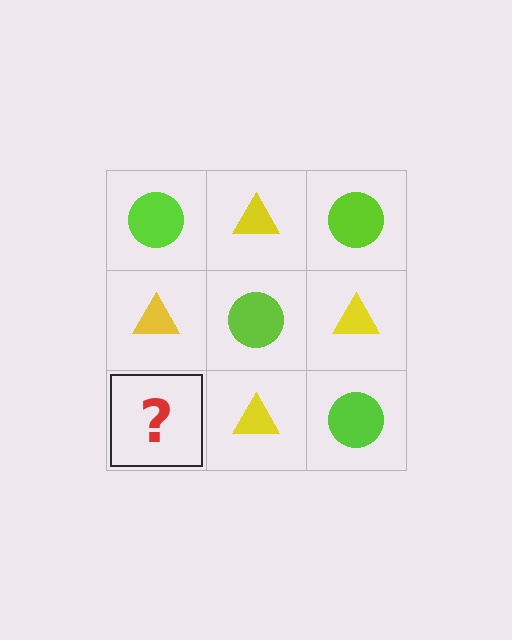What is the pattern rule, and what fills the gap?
The rule is that it alternates lime circle and yellow triangle in a checkerboard pattern. The gap should be filled with a lime circle.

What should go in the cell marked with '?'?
The missing cell should contain a lime circle.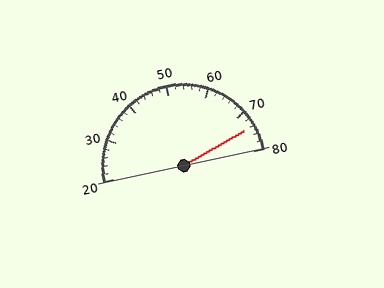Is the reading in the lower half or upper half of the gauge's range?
The reading is in the upper half of the range (20 to 80).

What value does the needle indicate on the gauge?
The needle indicates approximately 74.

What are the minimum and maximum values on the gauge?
The gauge ranges from 20 to 80.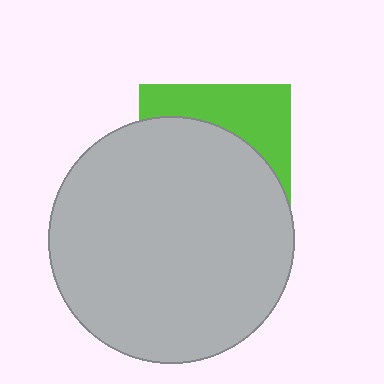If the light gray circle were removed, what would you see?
You would see the complete lime square.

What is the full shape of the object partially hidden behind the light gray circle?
The partially hidden object is a lime square.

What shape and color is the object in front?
The object in front is a light gray circle.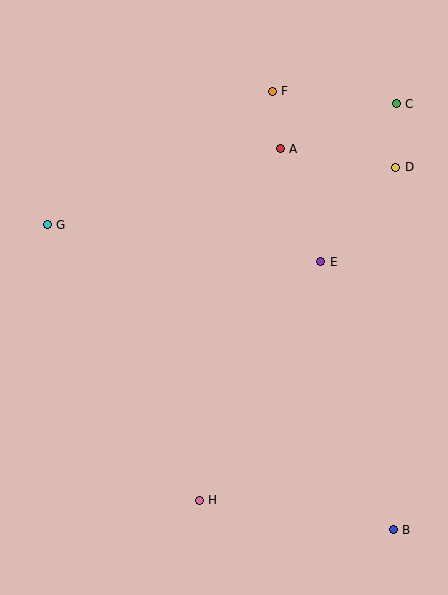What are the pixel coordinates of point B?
Point B is at (393, 530).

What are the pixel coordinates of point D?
Point D is at (396, 167).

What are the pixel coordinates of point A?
Point A is at (280, 149).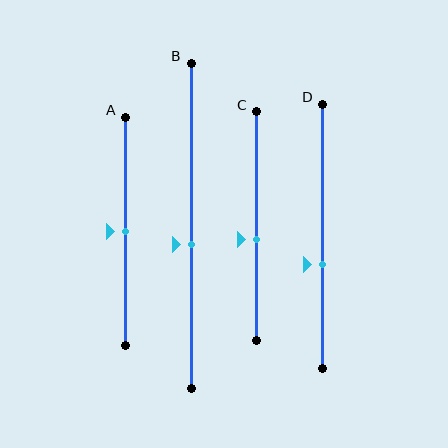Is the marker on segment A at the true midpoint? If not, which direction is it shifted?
Yes, the marker on segment A is at the true midpoint.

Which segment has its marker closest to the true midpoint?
Segment A has its marker closest to the true midpoint.